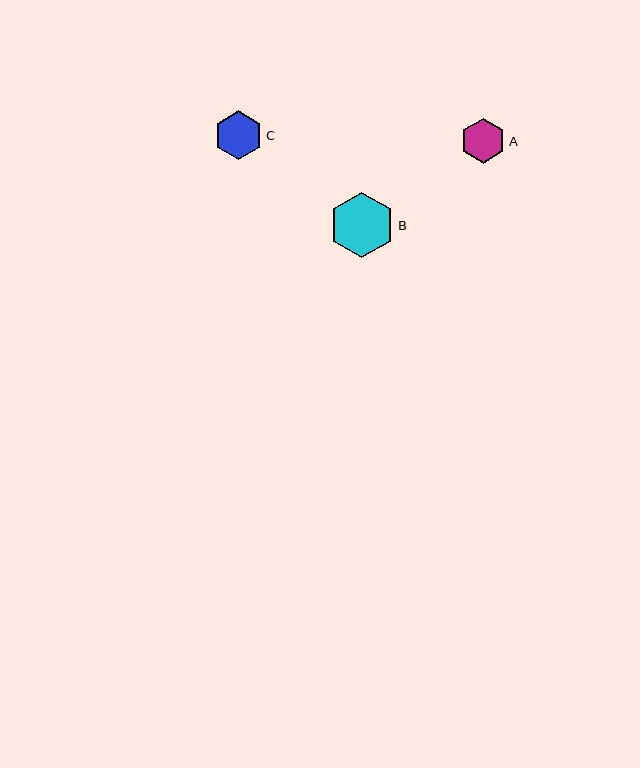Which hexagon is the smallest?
Hexagon A is the smallest with a size of approximately 45 pixels.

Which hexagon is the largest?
Hexagon B is the largest with a size of approximately 66 pixels.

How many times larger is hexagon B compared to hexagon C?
Hexagon B is approximately 1.3 times the size of hexagon C.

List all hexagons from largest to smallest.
From largest to smallest: B, C, A.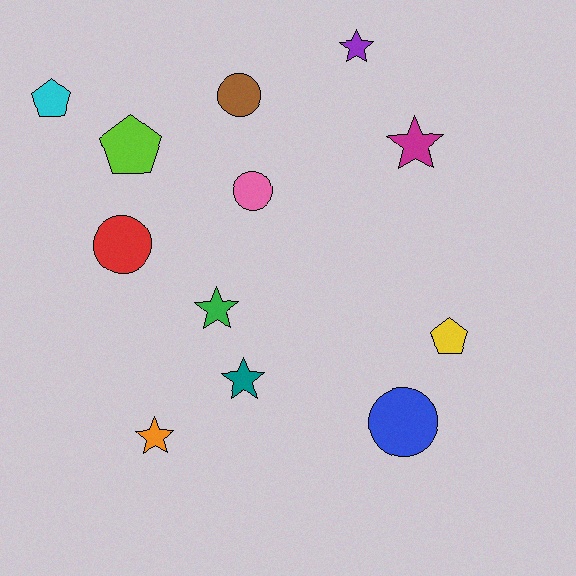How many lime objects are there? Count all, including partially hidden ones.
There is 1 lime object.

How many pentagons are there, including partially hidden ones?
There are 3 pentagons.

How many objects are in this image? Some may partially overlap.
There are 12 objects.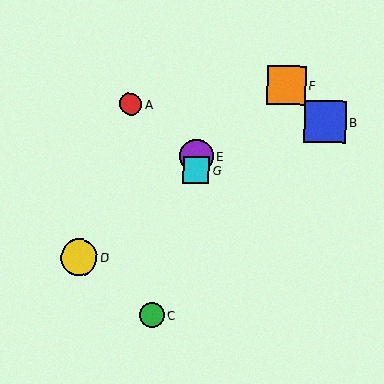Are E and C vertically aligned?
No, E is at x≈196 and C is at x≈152.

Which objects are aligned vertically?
Objects E, G are aligned vertically.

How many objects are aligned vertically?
2 objects (E, G) are aligned vertically.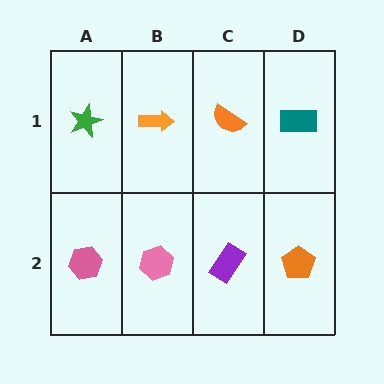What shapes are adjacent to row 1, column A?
A pink hexagon (row 2, column A), an orange arrow (row 1, column B).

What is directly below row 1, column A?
A pink hexagon.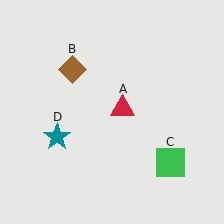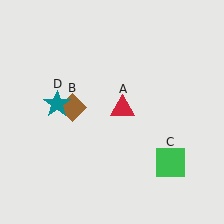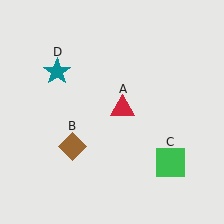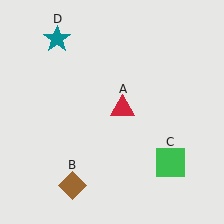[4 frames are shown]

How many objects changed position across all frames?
2 objects changed position: brown diamond (object B), teal star (object D).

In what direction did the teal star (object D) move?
The teal star (object D) moved up.